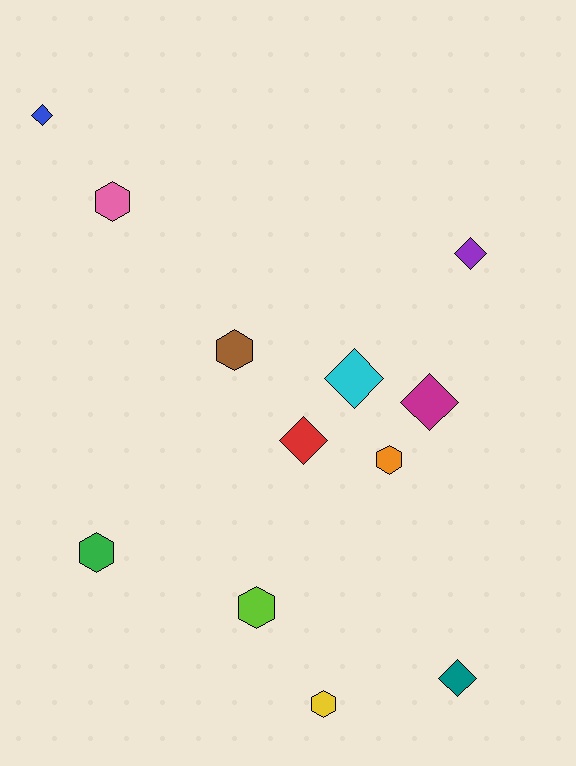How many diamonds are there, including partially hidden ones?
There are 6 diamonds.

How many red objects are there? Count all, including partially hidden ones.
There is 1 red object.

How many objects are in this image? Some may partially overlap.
There are 12 objects.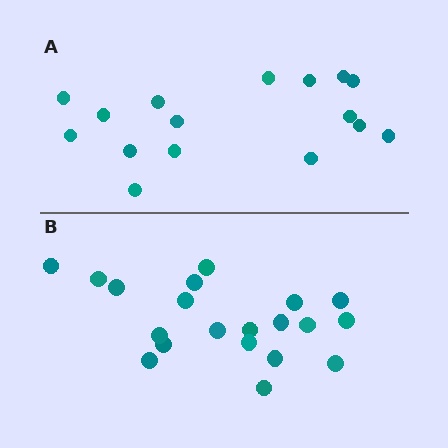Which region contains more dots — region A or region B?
Region B (the bottom region) has more dots.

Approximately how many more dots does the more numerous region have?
Region B has about 4 more dots than region A.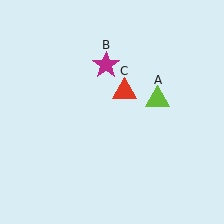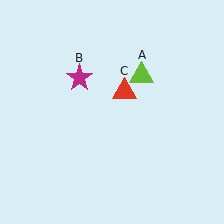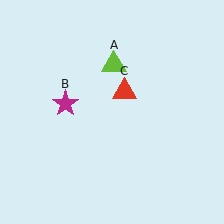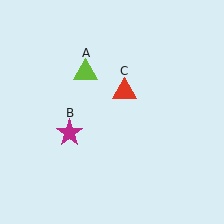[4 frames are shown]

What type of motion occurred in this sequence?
The lime triangle (object A), magenta star (object B) rotated counterclockwise around the center of the scene.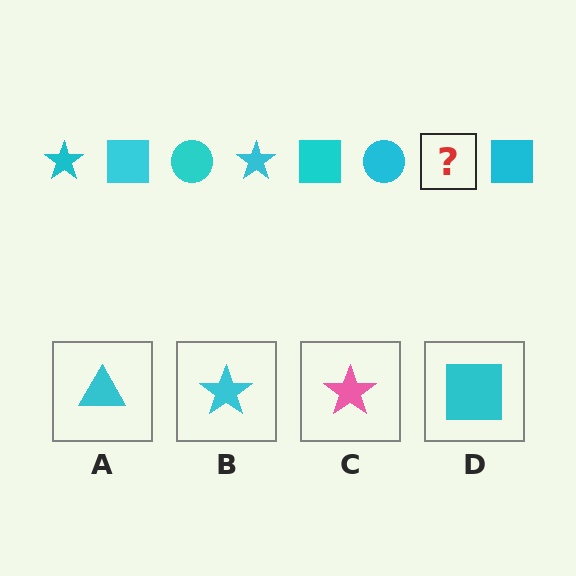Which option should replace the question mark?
Option B.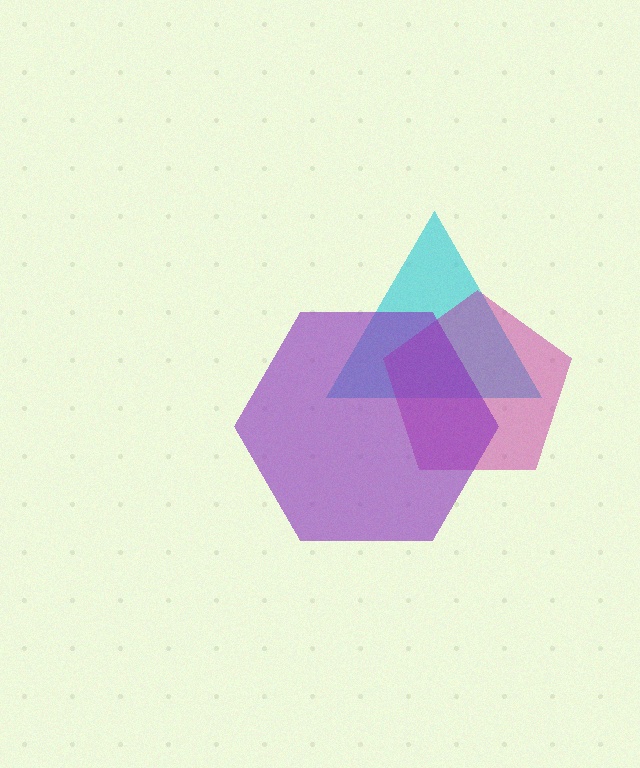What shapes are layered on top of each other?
The layered shapes are: a cyan triangle, a magenta pentagon, a purple hexagon.